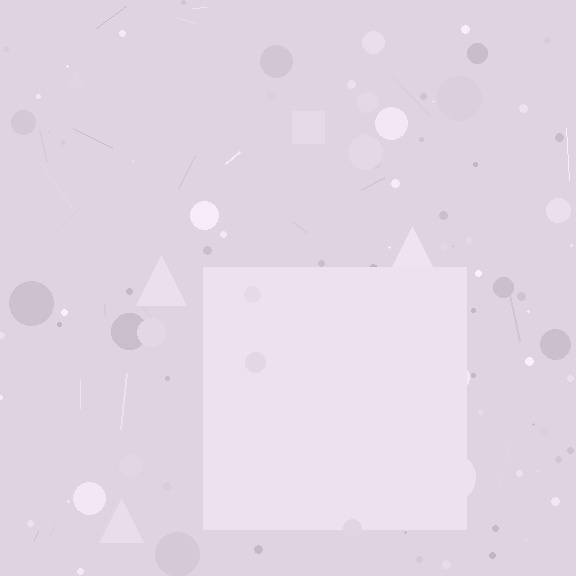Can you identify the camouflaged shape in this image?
The camouflaged shape is a square.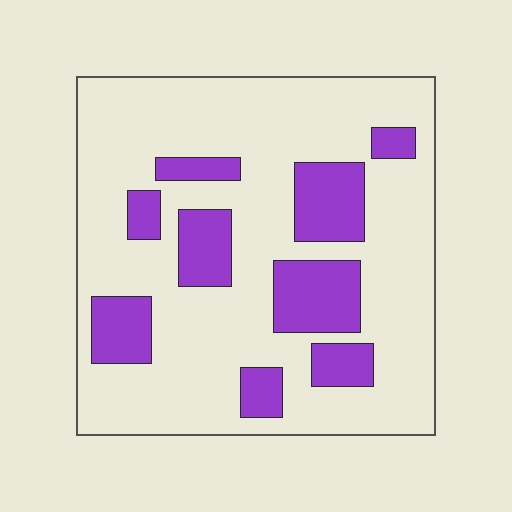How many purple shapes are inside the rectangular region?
9.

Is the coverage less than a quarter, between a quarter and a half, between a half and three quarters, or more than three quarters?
Less than a quarter.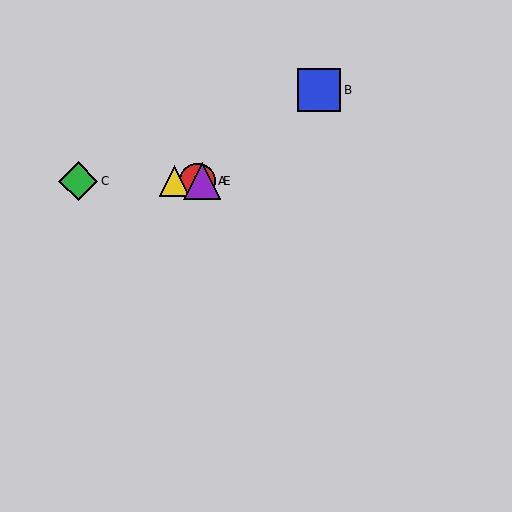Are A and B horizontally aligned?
No, A is at y≈181 and B is at y≈90.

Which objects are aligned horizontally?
Objects A, C, D, E are aligned horizontally.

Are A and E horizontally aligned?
Yes, both are at y≈181.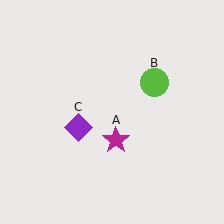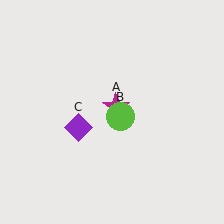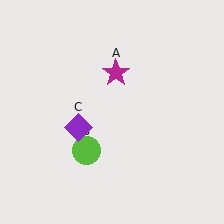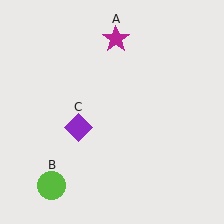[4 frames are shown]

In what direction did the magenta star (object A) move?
The magenta star (object A) moved up.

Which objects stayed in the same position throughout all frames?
Purple diamond (object C) remained stationary.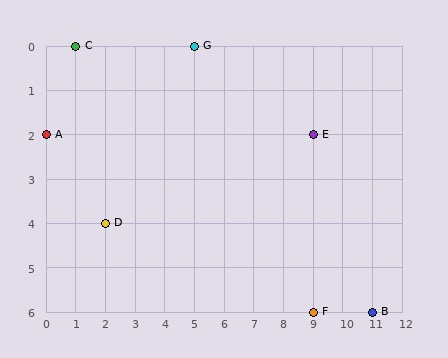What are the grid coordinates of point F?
Point F is at grid coordinates (9, 6).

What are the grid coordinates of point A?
Point A is at grid coordinates (0, 2).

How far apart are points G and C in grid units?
Points G and C are 4 columns apart.